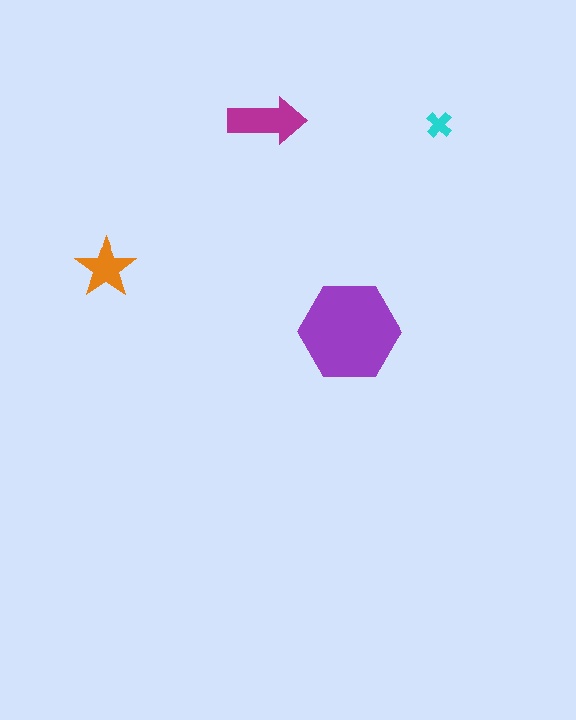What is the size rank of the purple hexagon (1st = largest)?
1st.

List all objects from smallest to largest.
The cyan cross, the orange star, the magenta arrow, the purple hexagon.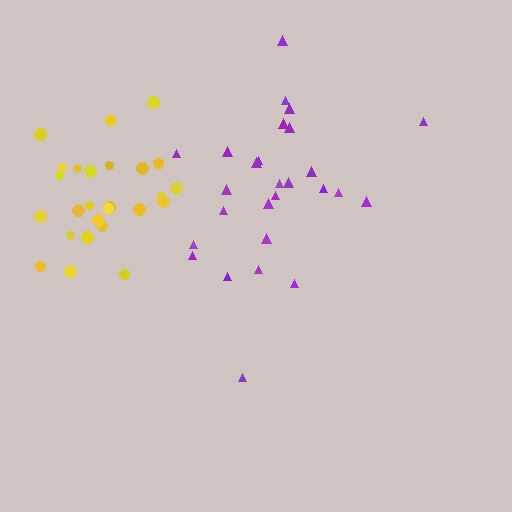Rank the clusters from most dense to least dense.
yellow, purple.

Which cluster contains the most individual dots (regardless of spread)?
Purple (27).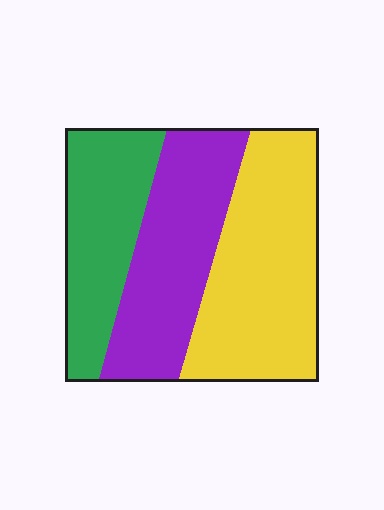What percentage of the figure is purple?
Purple covers 32% of the figure.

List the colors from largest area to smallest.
From largest to smallest: yellow, purple, green.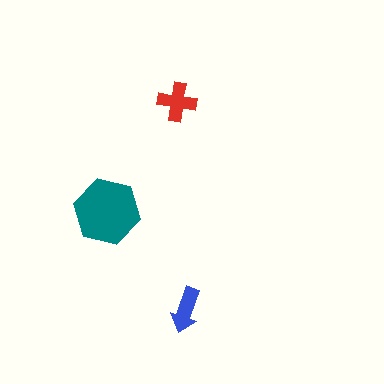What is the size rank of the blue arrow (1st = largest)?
3rd.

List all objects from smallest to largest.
The blue arrow, the red cross, the teal hexagon.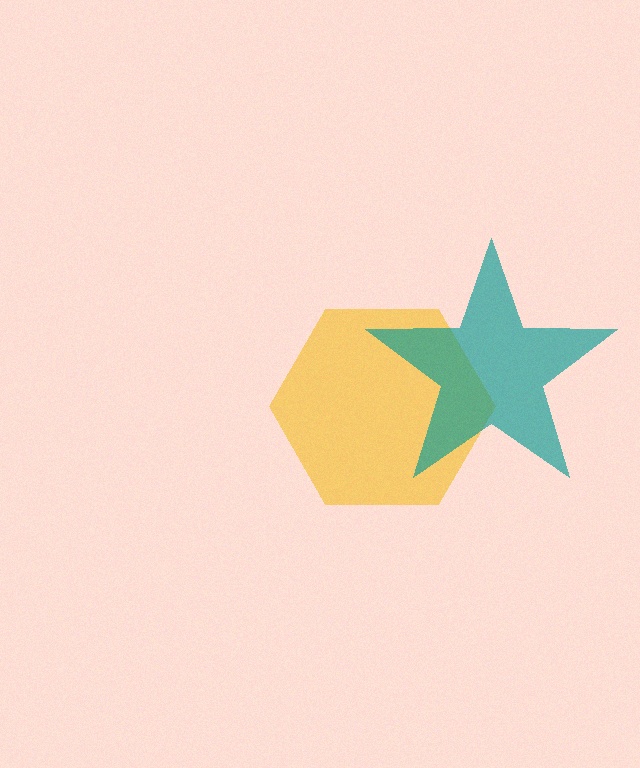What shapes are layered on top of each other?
The layered shapes are: a yellow hexagon, a teal star.